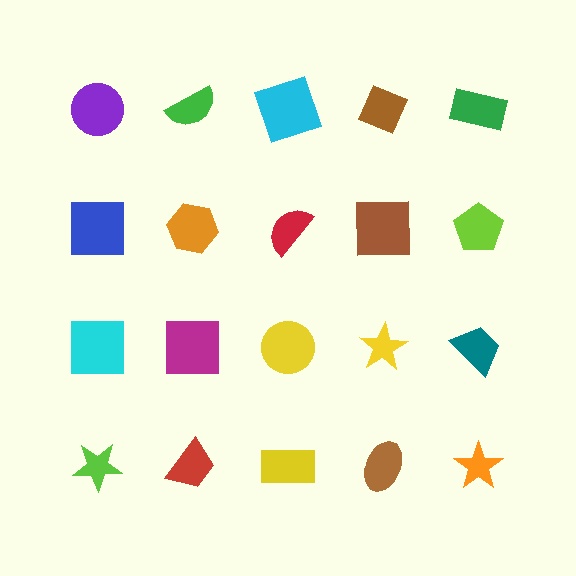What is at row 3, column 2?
A magenta square.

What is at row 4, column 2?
A red trapezoid.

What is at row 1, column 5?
A green rectangle.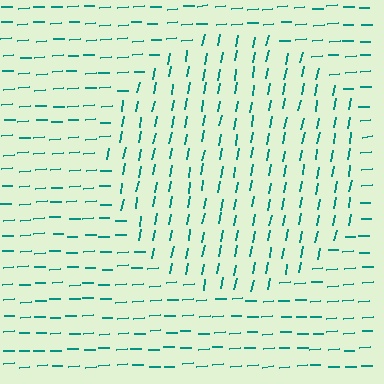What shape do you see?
I see a circle.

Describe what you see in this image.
The image is filled with small teal line segments. A circle region in the image has lines oriented differently from the surrounding lines, creating a visible texture boundary.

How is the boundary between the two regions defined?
The boundary is defined purely by a change in line orientation (approximately 76 degrees difference). All lines are the same color and thickness.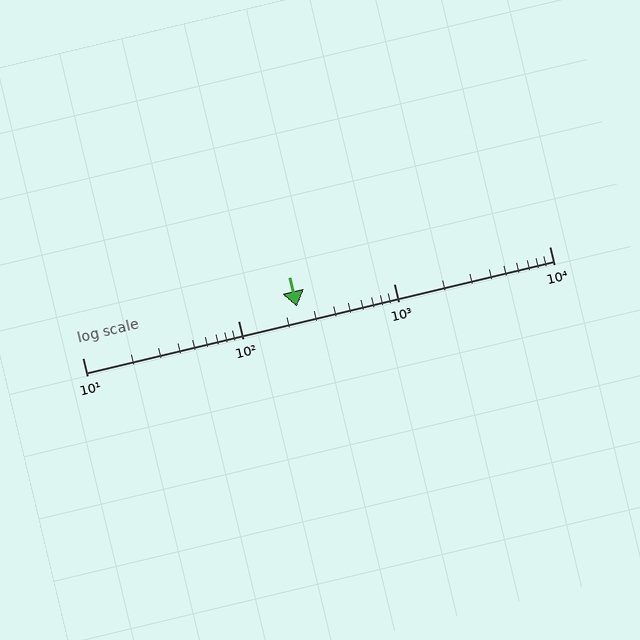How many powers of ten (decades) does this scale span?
The scale spans 3 decades, from 10 to 10000.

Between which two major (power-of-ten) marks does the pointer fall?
The pointer is between 100 and 1000.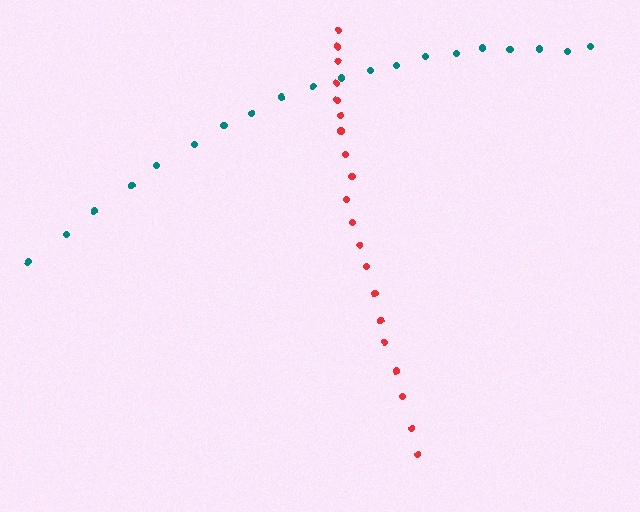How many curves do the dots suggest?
There are 2 distinct paths.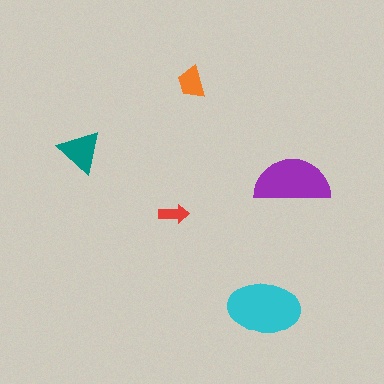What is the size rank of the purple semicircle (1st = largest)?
2nd.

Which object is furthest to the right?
The purple semicircle is rightmost.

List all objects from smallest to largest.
The red arrow, the orange trapezoid, the teal triangle, the purple semicircle, the cyan ellipse.